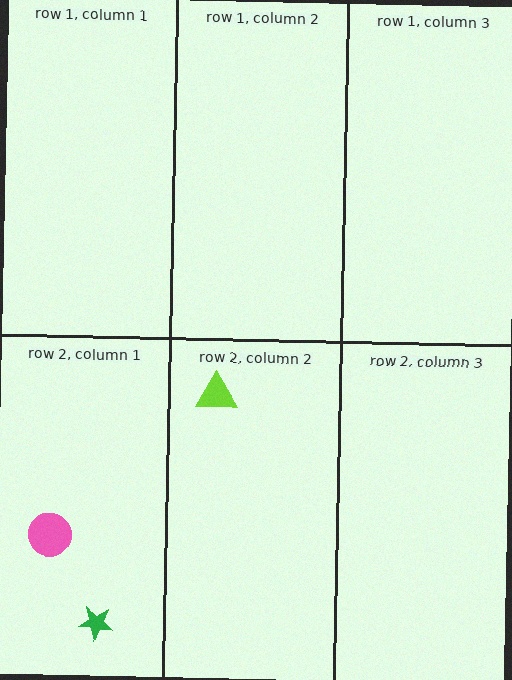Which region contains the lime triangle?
The row 2, column 2 region.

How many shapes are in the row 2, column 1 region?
2.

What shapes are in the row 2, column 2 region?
The lime triangle.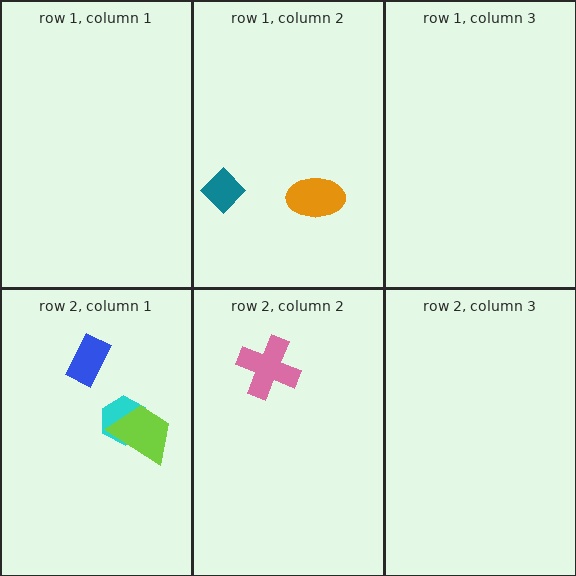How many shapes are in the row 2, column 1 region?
3.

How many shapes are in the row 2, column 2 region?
1.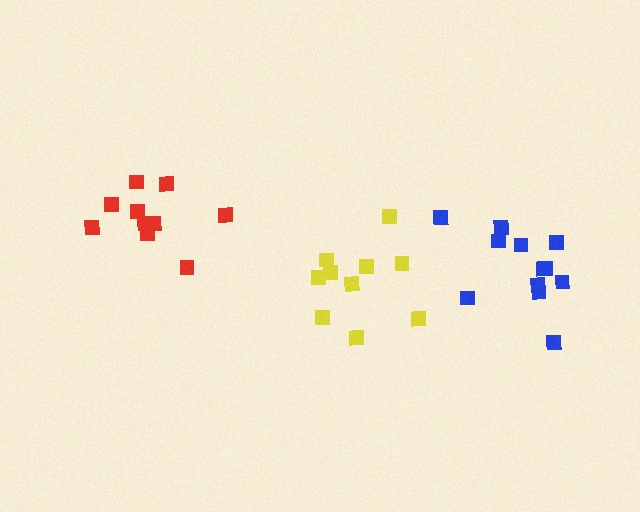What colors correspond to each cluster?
The clusters are colored: yellow, blue, red.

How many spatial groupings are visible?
There are 3 spatial groupings.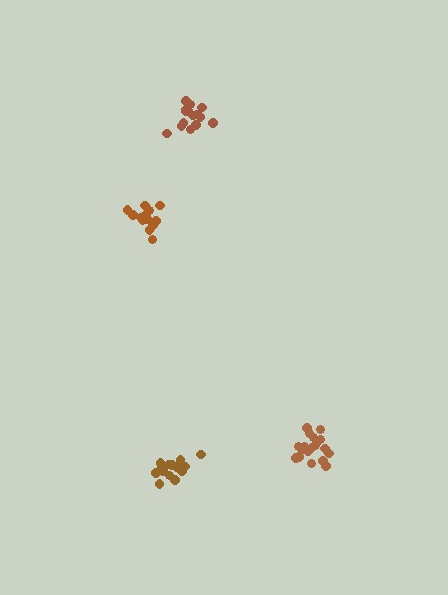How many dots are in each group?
Group 1: 15 dots, Group 2: 14 dots, Group 3: 20 dots, Group 4: 16 dots (65 total).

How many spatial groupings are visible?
There are 4 spatial groupings.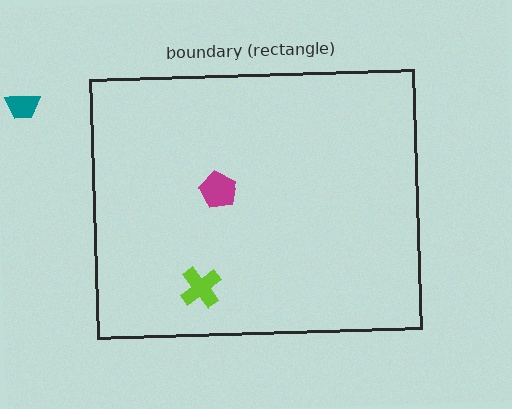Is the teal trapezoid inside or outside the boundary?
Outside.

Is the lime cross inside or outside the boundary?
Inside.